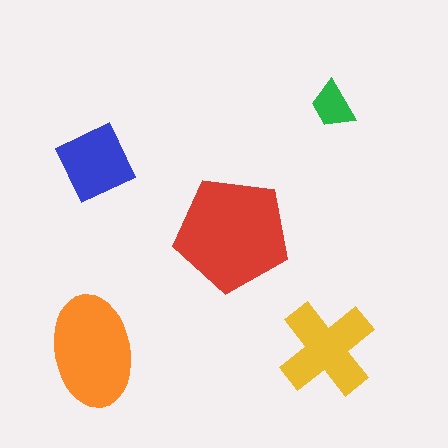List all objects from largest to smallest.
The red pentagon, the orange ellipse, the yellow cross, the blue square, the green trapezoid.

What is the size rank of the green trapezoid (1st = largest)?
5th.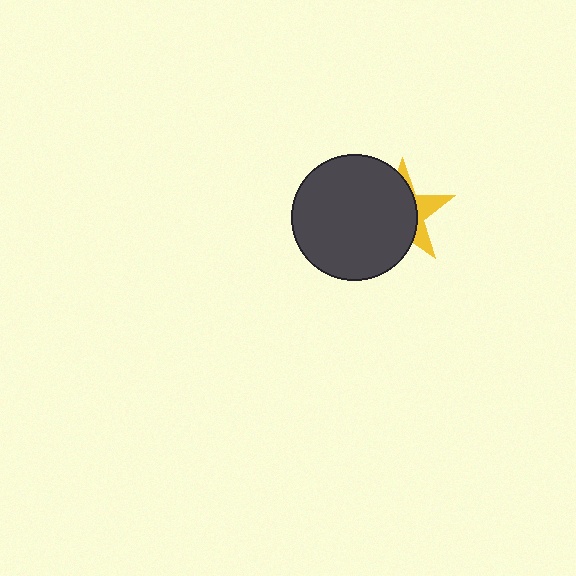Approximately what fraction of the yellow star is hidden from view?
Roughly 69% of the yellow star is hidden behind the dark gray circle.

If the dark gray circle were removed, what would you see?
You would see the complete yellow star.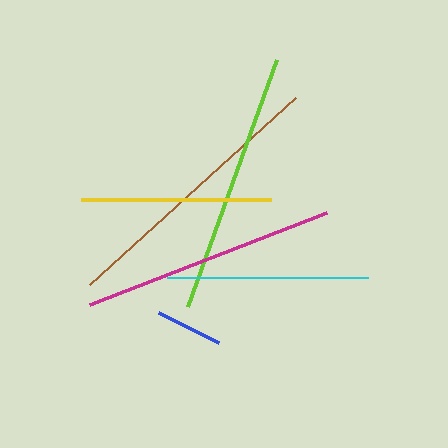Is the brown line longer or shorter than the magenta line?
The brown line is longer than the magenta line.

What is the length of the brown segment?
The brown segment is approximately 279 pixels long.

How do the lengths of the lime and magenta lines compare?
The lime and magenta lines are approximately the same length.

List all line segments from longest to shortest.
From longest to shortest: brown, lime, magenta, cyan, yellow, blue.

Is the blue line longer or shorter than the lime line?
The lime line is longer than the blue line.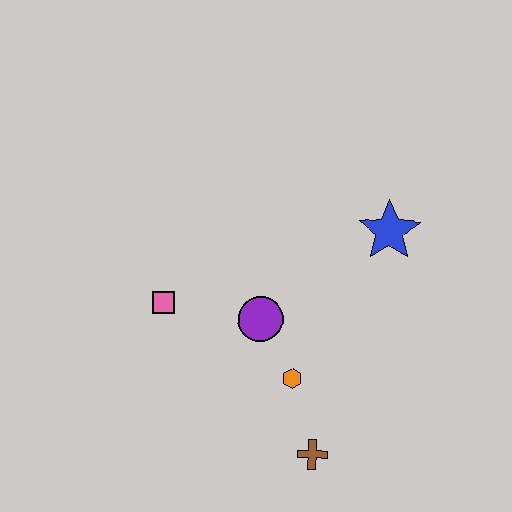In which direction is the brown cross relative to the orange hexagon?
The brown cross is below the orange hexagon.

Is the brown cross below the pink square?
Yes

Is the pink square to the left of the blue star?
Yes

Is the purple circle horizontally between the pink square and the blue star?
Yes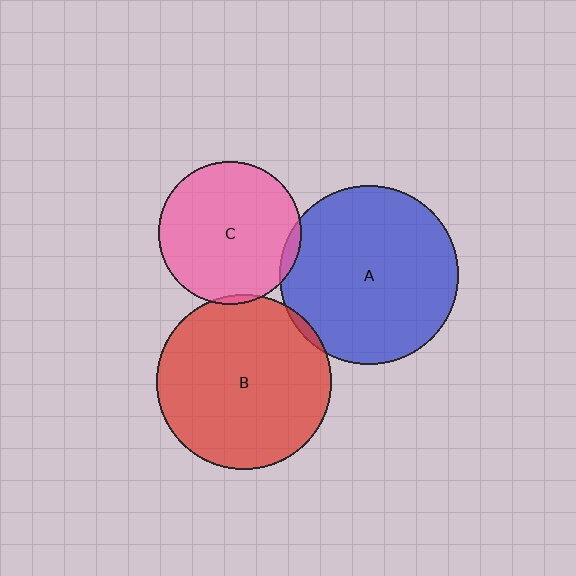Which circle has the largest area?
Circle A (blue).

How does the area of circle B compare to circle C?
Approximately 1.5 times.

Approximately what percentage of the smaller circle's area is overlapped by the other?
Approximately 5%.